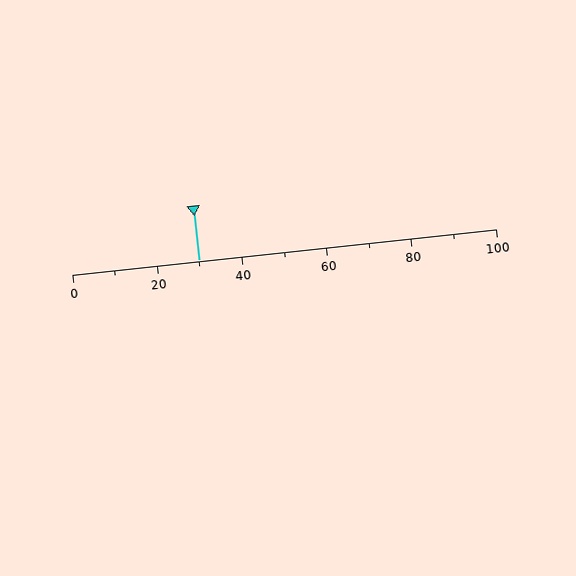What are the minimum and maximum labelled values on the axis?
The axis runs from 0 to 100.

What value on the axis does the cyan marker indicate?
The marker indicates approximately 30.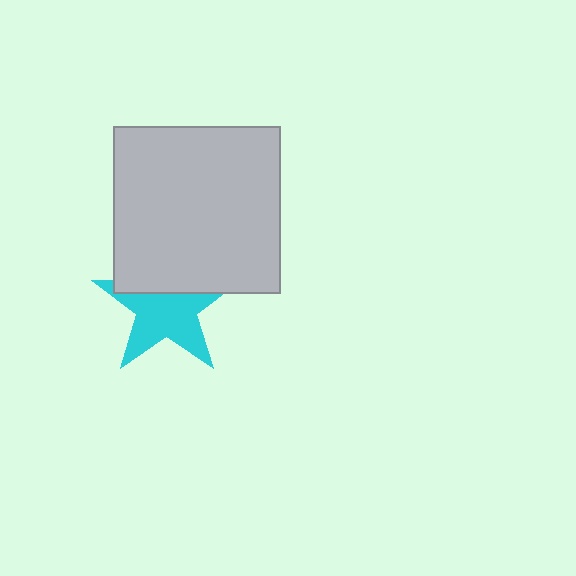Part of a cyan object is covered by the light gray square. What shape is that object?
It is a star.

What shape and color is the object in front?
The object in front is a light gray square.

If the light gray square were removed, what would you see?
You would see the complete cyan star.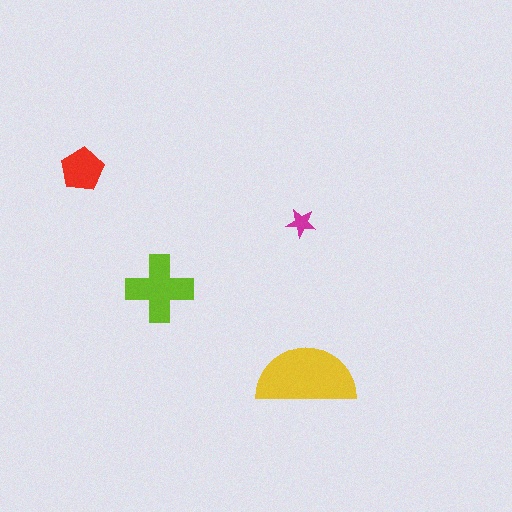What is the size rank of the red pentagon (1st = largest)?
3rd.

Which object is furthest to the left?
The red pentagon is leftmost.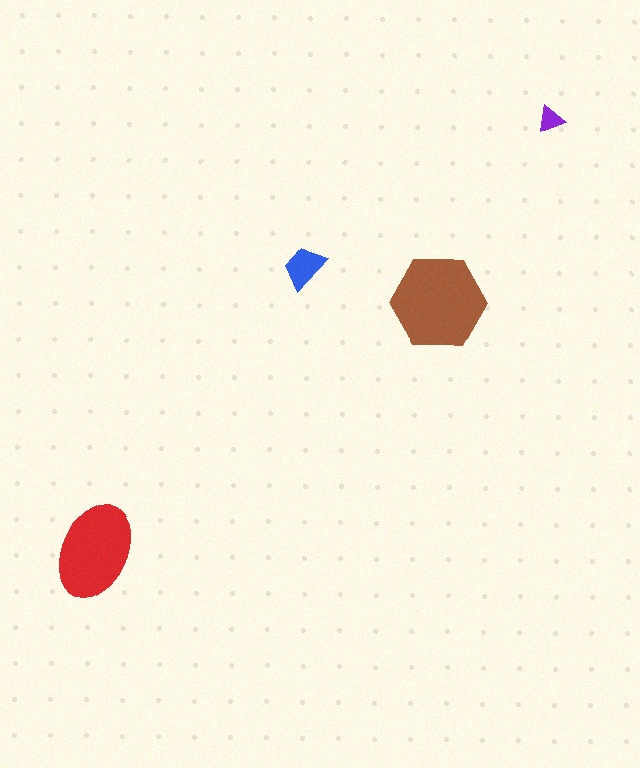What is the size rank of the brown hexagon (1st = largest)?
1st.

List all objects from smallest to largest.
The purple triangle, the blue trapezoid, the red ellipse, the brown hexagon.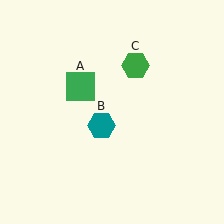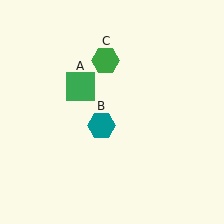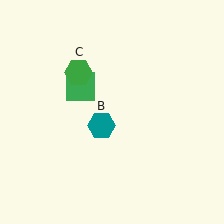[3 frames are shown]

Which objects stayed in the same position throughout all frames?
Green square (object A) and teal hexagon (object B) remained stationary.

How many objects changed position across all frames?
1 object changed position: green hexagon (object C).